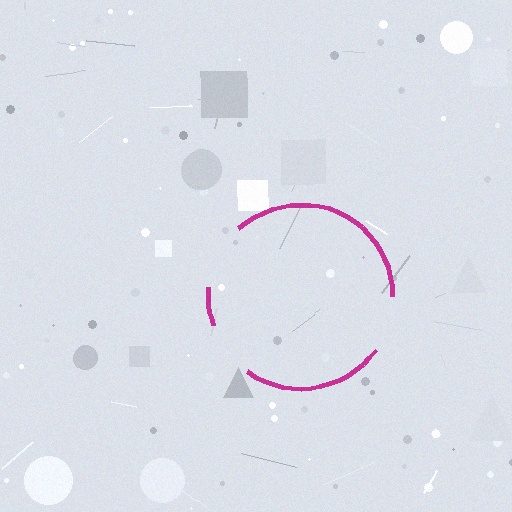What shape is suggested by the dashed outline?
The dashed outline suggests a circle.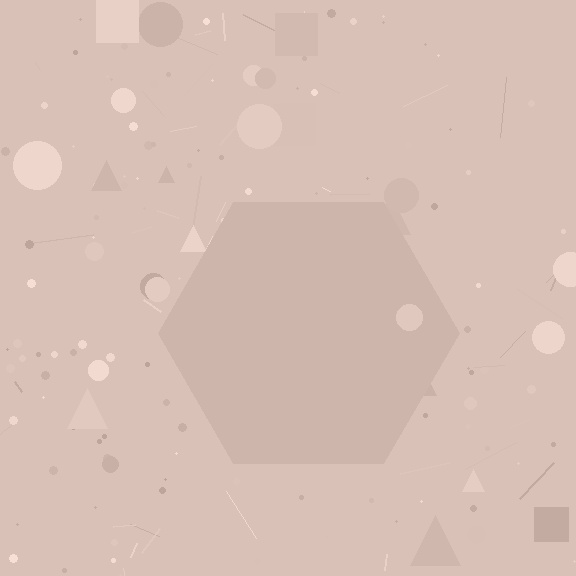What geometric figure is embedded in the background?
A hexagon is embedded in the background.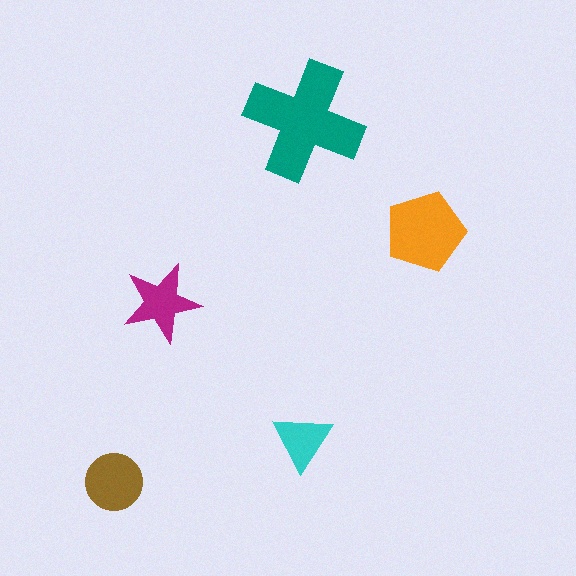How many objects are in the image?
There are 5 objects in the image.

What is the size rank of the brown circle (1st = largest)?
3rd.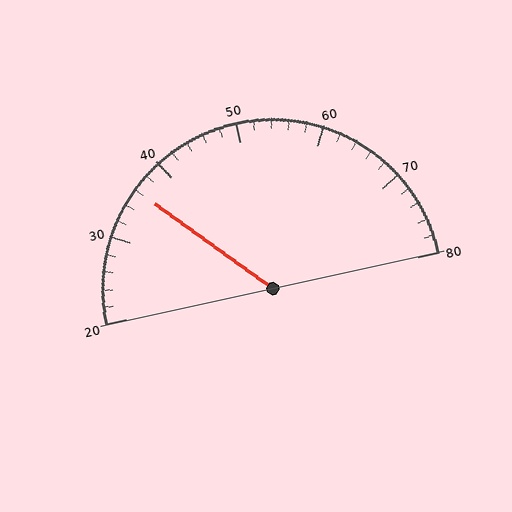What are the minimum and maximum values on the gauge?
The gauge ranges from 20 to 80.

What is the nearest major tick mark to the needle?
The nearest major tick mark is 40.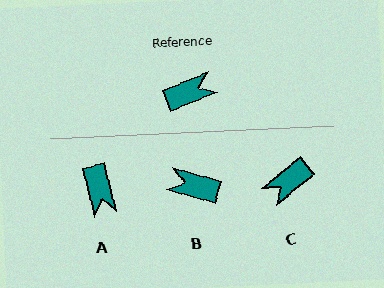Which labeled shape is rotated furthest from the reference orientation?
C, about 163 degrees away.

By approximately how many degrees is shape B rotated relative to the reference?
Approximately 142 degrees counter-clockwise.